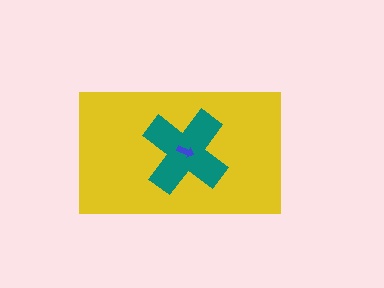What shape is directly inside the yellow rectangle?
The teal cross.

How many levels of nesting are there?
3.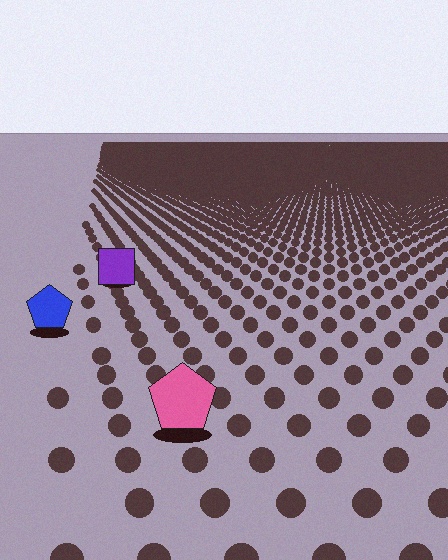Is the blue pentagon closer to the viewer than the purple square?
Yes. The blue pentagon is closer — you can tell from the texture gradient: the ground texture is coarser near it.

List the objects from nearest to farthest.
From nearest to farthest: the pink pentagon, the blue pentagon, the purple square.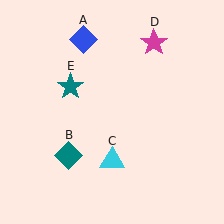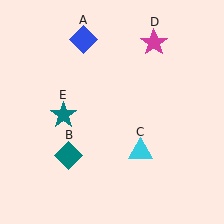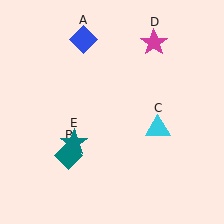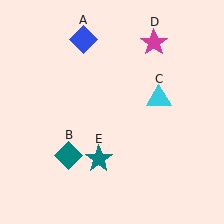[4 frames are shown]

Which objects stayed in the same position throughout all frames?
Blue diamond (object A) and teal diamond (object B) and magenta star (object D) remained stationary.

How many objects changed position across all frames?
2 objects changed position: cyan triangle (object C), teal star (object E).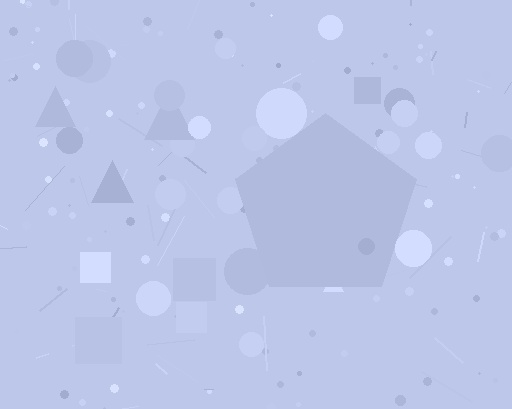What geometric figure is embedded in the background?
A pentagon is embedded in the background.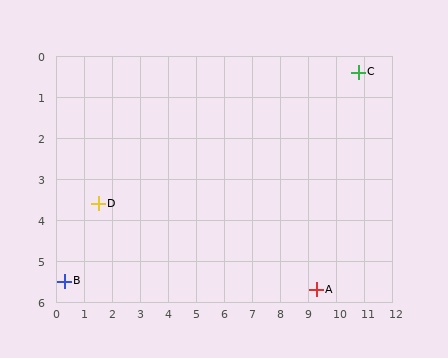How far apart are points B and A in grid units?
Points B and A are about 9.0 grid units apart.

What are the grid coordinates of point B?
Point B is at approximately (0.3, 5.5).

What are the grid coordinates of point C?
Point C is at approximately (10.8, 0.4).